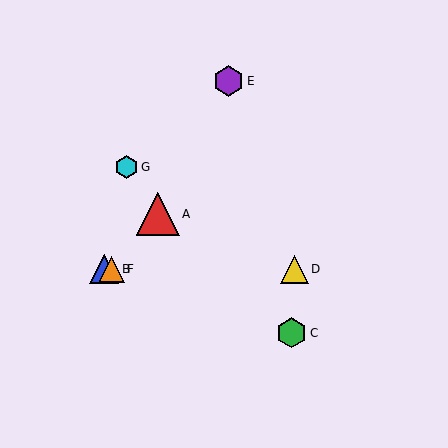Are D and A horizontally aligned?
No, D is at y≈269 and A is at y≈214.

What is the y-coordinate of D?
Object D is at y≈269.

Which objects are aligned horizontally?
Objects B, D, F are aligned horizontally.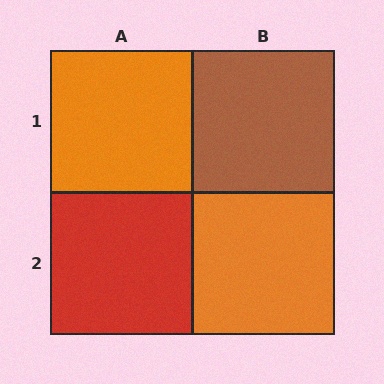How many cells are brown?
1 cell is brown.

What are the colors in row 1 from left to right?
Orange, brown.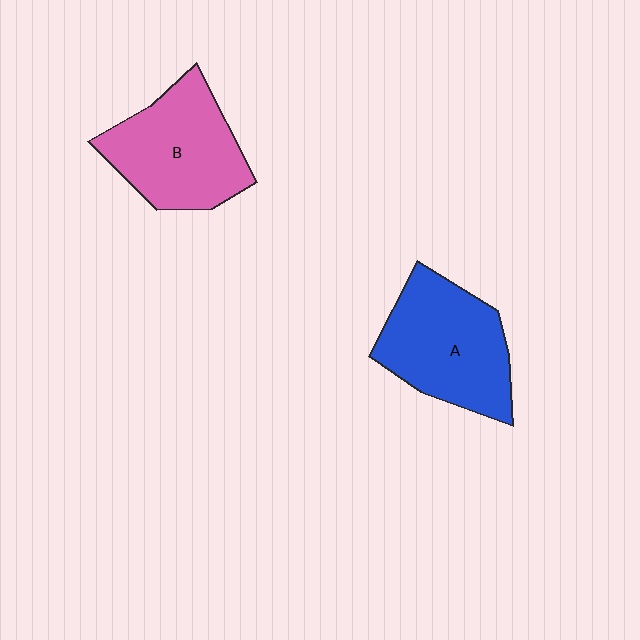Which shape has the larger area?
Shape A (blue).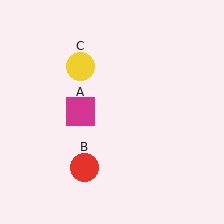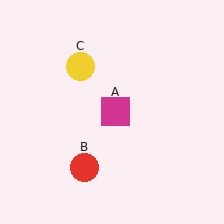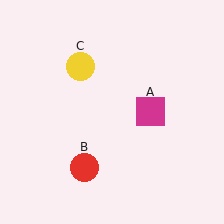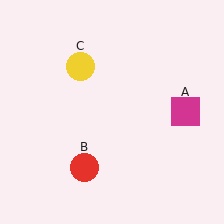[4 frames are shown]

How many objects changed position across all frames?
1 object changed position: magenta square (object A).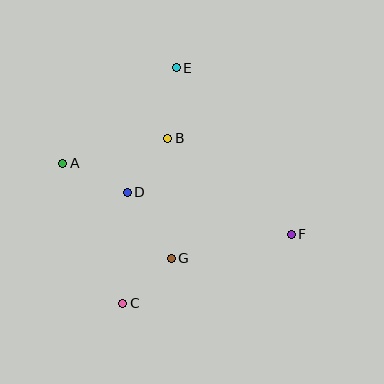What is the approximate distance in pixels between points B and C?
The distance between B and C is approximately 171 pixels.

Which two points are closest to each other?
Points C and G are closest to each other.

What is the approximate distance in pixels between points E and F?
The distance between E and F is approximately 202 pixels.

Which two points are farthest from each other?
Points C and E are farthest from each other.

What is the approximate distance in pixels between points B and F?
The distance between B and F is approximately 156 pixels.